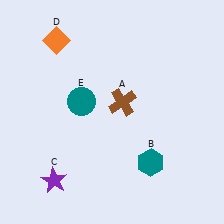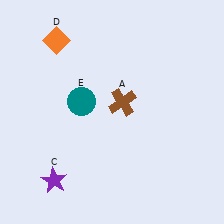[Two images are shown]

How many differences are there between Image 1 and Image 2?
There is 1 difference between the two images.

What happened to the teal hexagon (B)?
The teal hexagon (B) was removed in Image 2. It was in the bottom-right area of Image 1.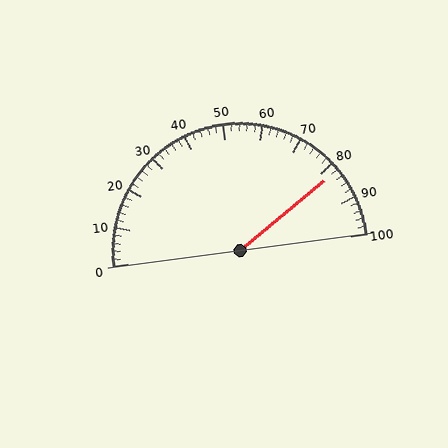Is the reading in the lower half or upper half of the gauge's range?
The reading is in the upper half of the range (0 to 100).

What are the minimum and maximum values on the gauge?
The gauge ranges from 0 to 100.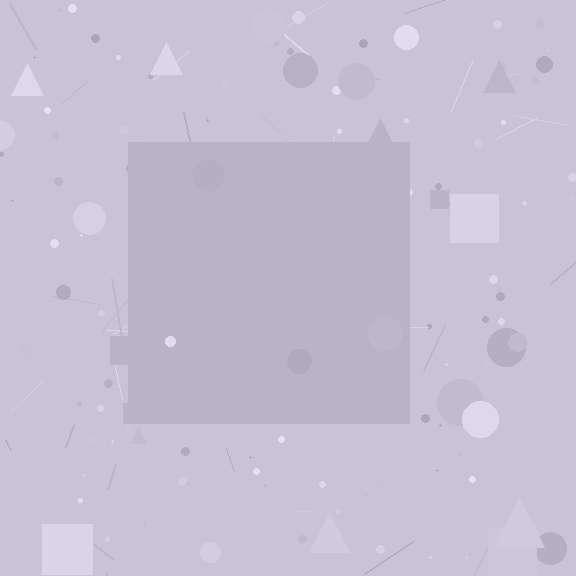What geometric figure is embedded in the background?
A square is embedded in the background.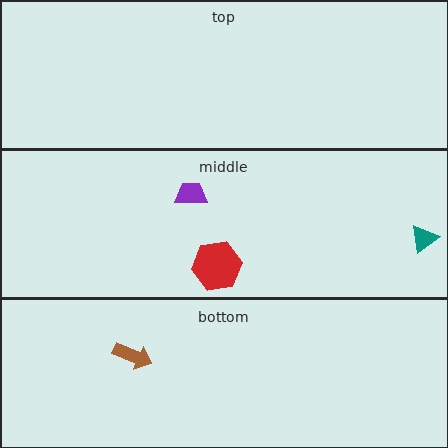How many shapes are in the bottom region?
1.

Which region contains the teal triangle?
The middle region.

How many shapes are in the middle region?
3.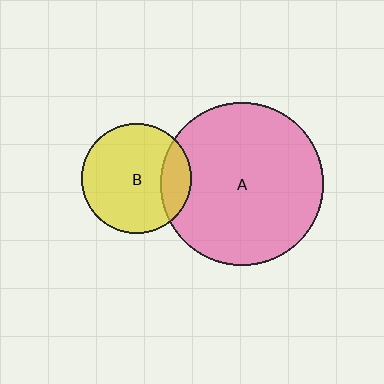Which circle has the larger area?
Circle A (pink).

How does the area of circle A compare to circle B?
Approximately 2.2 times.